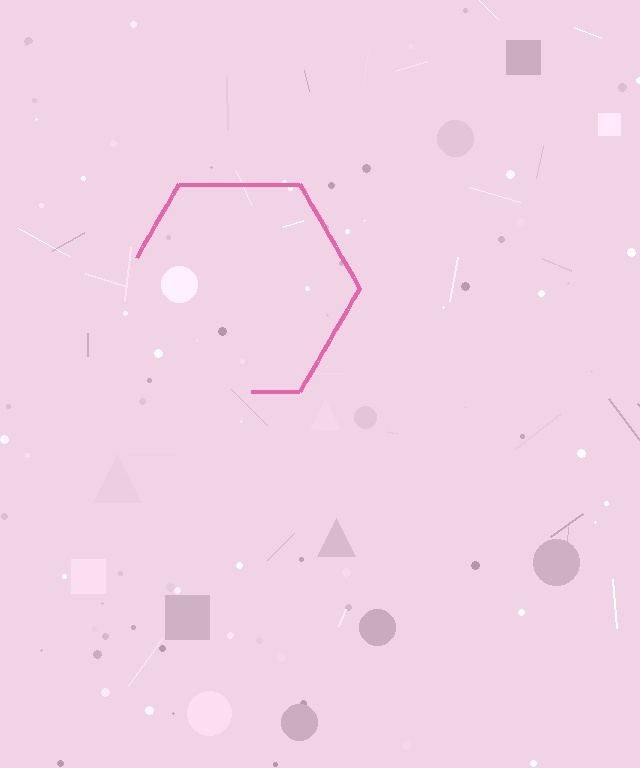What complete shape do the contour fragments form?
The contour fragments form a hexagon.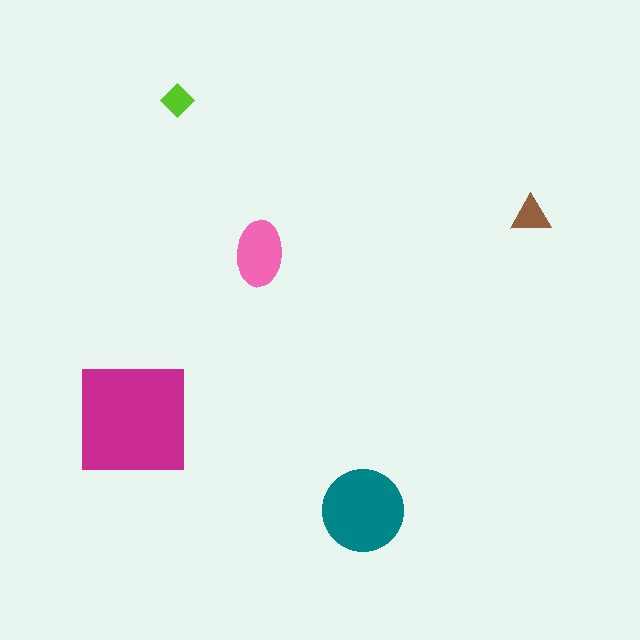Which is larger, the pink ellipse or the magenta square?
The magenta square.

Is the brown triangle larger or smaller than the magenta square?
Smaller.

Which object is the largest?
The magenta square.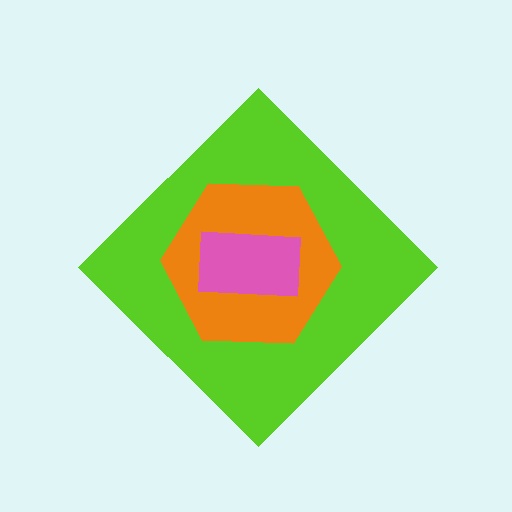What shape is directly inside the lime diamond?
The orange hexagon.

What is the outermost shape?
The lime diamond.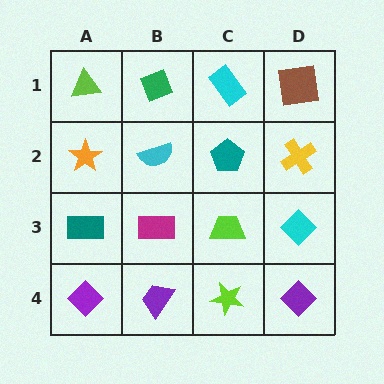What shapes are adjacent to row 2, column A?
A lime triangle (row 1, column A), a teal rectangle (row 3, column A), a cyan semicircle (row 2, column B).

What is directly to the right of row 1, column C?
A brown square.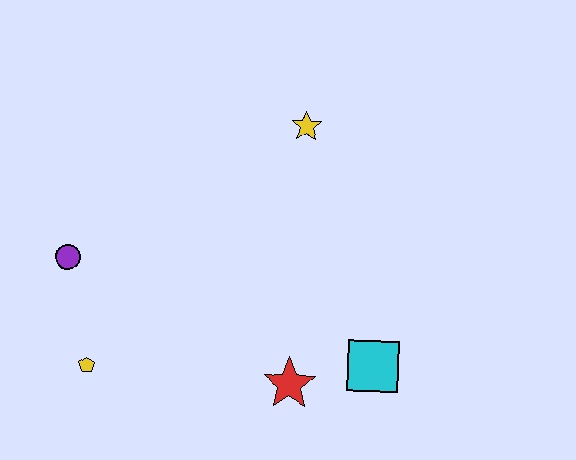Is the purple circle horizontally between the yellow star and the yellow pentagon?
No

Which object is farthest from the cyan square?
The purple circle is farthest from the cyan square.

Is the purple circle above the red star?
Yes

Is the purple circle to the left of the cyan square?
Yes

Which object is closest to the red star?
The cyan square is closest to the red star.